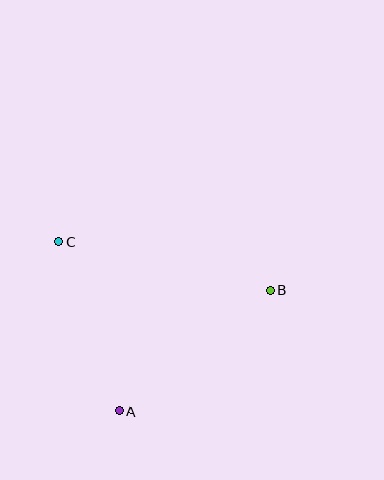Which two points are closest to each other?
Points A and C are closest to each other.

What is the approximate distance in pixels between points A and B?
The distance between A and B is approximately 193 pixels.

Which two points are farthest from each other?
Points B and C are farthest from each other.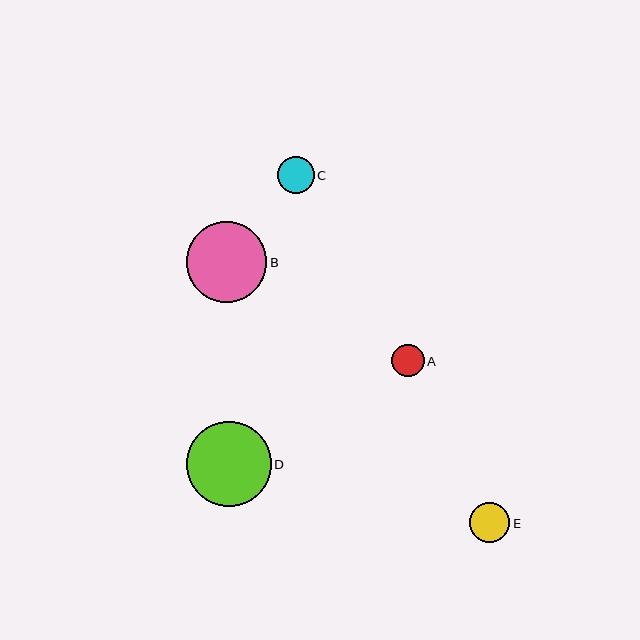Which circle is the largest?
Circle D is the largest with a size of approximately 85 pixels.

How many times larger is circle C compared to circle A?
Circle C is approximately 1.1 times the size of circle A.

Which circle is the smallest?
Circle A is the smallest with a size of approximately 33 pixels.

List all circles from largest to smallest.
From largest to smallest: D, B, E, C, A.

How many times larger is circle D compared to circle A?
Circle D is approximately 2.6 times the size of circle A.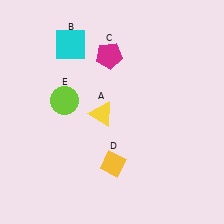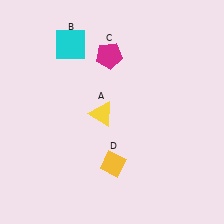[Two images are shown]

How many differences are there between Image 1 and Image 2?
There is 1 difference between the two images.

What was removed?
The lime circle (E) was removed in Image 2.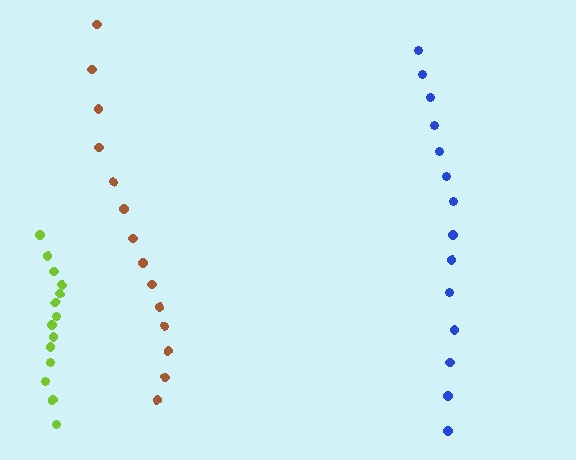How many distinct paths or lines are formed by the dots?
There are 3 distinct paths.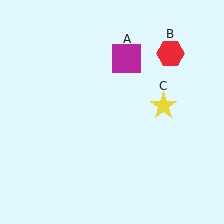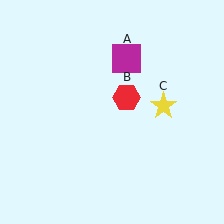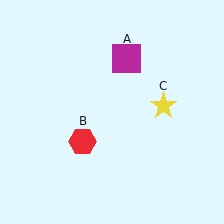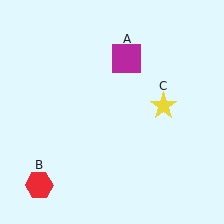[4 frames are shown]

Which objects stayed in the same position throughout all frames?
Magenta square (object A) and yellow star (object C) remained stationary.